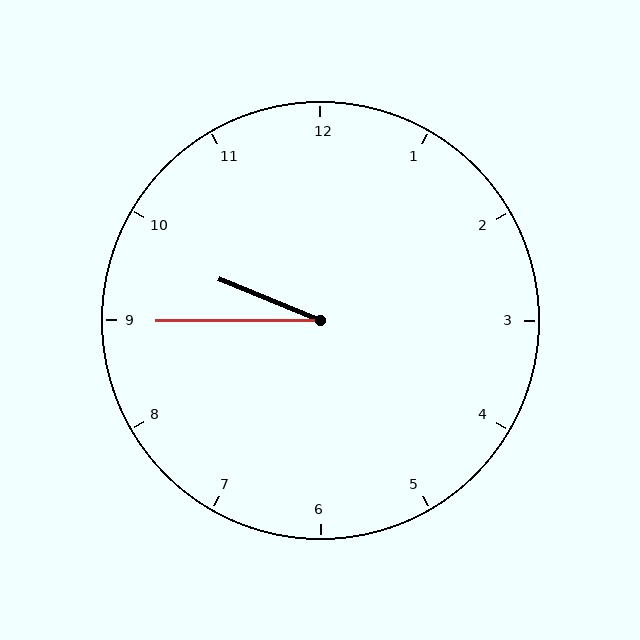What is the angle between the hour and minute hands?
Approximately 22 degrees.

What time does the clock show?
9:45.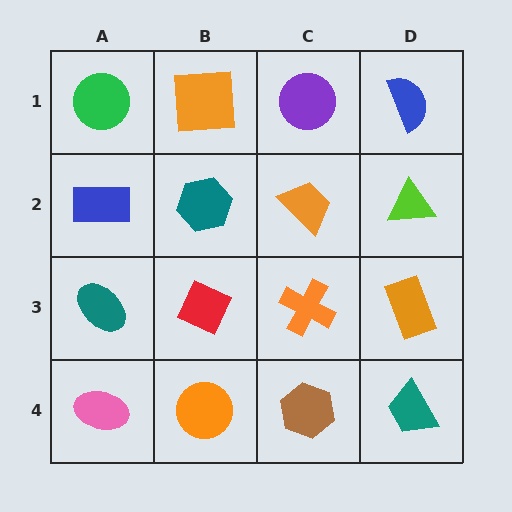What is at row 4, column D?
A teal trapezoid.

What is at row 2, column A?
A blue rectangle.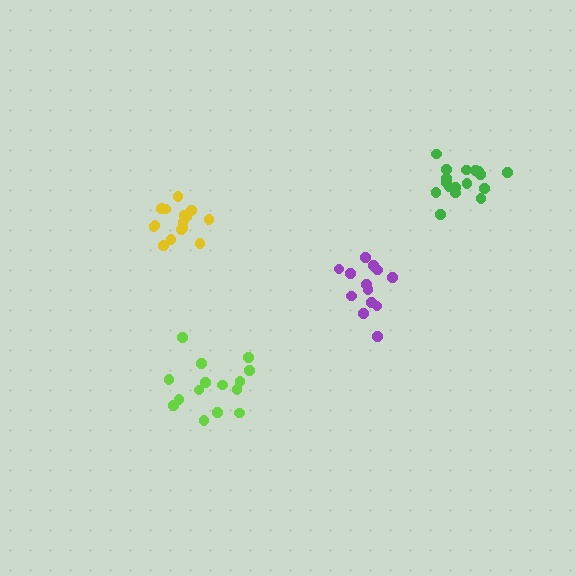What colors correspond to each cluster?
The clusters are colored: purple, yellow, lime, green.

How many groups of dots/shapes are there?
There are 4 groups.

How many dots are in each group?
Group 1: 13 dots, Group 2: 15 dots, Group 3: 15 dots, Group 4: 17 dots (60 total).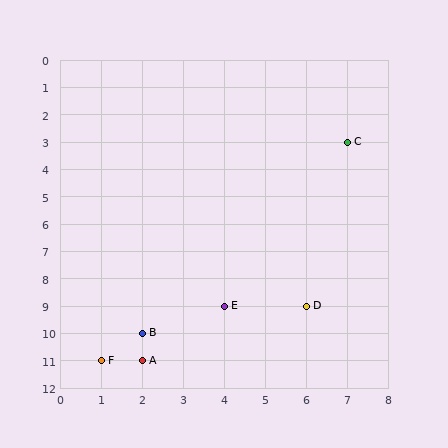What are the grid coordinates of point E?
Point E is at grid coordinates (4, 9).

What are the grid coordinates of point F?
Point F is at grid coordinates (1, 11).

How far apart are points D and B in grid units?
Points D and B are 4 columns and 1 row apart (about 4.1 grid units diagonally).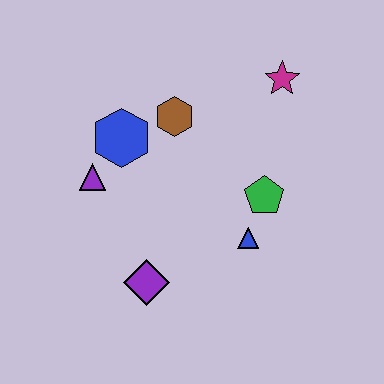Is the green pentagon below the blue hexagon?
Yes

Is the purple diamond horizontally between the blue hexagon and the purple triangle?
No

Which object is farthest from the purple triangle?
The magenta star is farthest from the purple triangle.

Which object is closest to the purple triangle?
The blue hexagon is closest to the purple triangle.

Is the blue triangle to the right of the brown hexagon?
Yes